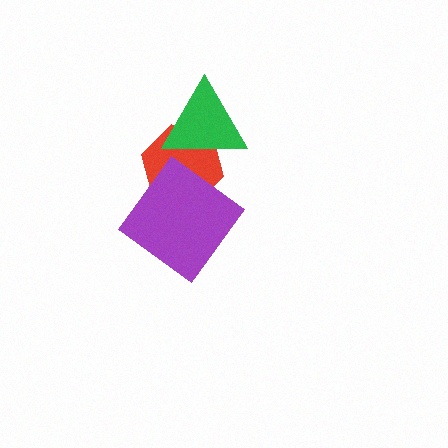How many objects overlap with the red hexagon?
2 objects overlap with the red hexagon.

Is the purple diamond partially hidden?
No, no other shape covers it.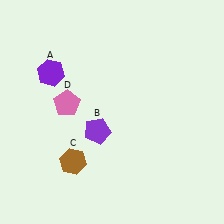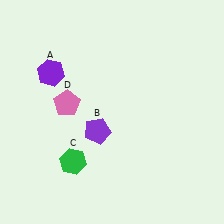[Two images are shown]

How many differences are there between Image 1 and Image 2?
There is 1 difference between the two images.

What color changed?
The hexagon (C) changed from brown in Image 1 to green in Image 2.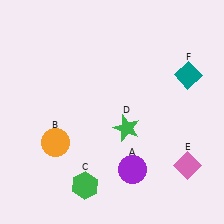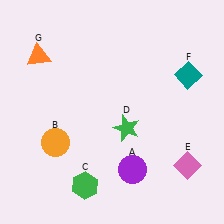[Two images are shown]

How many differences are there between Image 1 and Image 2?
There is 1 difference between the two images.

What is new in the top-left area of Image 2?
An orange triangle (G) was added in the top-left area of Image 2.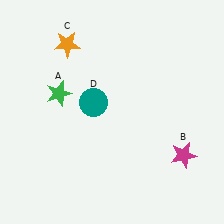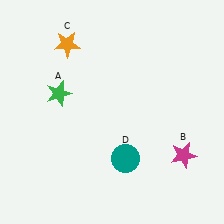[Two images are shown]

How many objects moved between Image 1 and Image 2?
1 object moved between the two images.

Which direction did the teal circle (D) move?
The teal circle (D) moved down.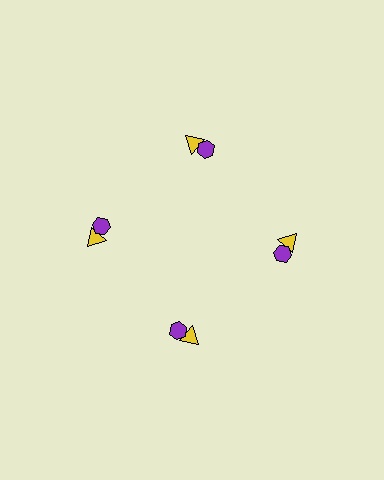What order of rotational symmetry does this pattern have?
This pattern has 4-fold rotational symmetry.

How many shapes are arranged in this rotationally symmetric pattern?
There are 8 shapes, arranged in 4 groups of 2.